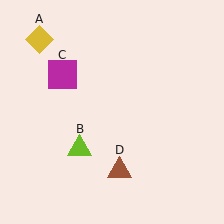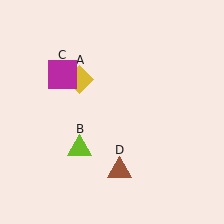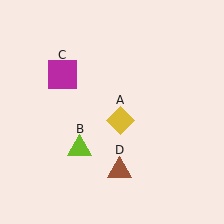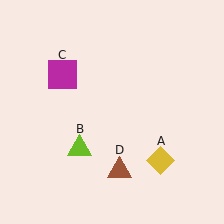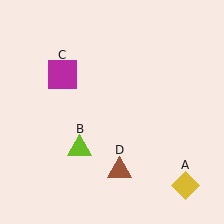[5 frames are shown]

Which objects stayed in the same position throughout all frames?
Lime triangle (object B) and magenta square (object C) and brown triangle (object D) remained stationary.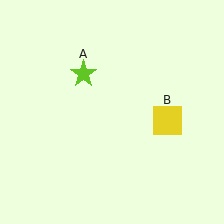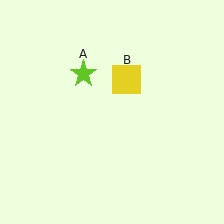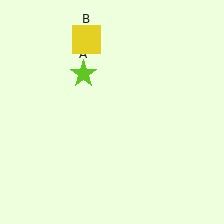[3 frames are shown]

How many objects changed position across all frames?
1 object changed position: yellow square (object B).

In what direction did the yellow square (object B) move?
The yellow square (object B) moved up and to the left.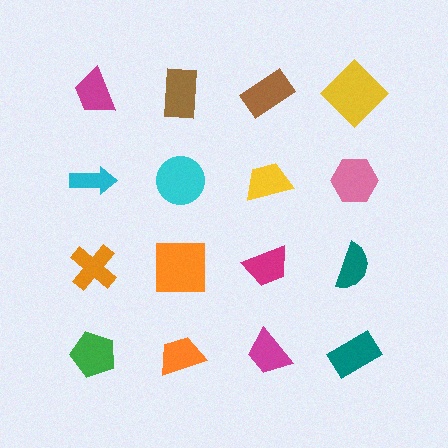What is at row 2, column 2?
A cyan circle.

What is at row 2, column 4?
A pink hexagon.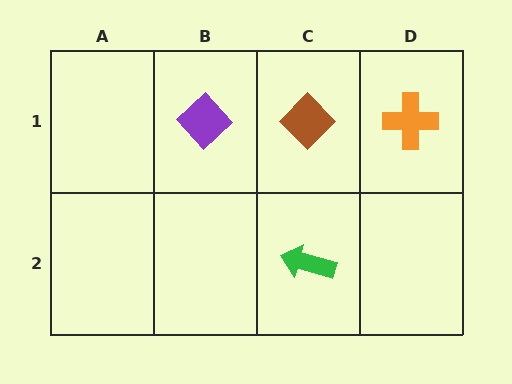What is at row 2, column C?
A green arrow.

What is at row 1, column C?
A brown diamond.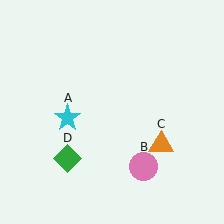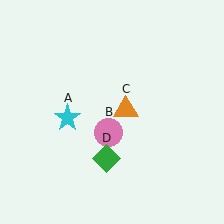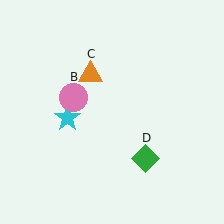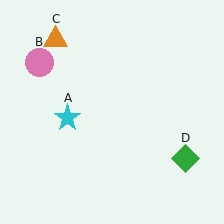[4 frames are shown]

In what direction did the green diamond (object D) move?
The green diamond (object D) moved right.